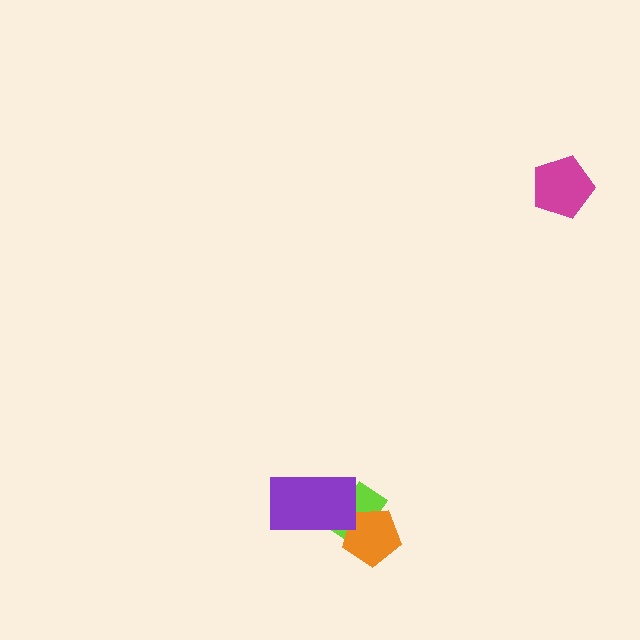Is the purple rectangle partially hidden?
No, no other shape covers it.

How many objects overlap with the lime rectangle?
2 objects overlap with the lime rectangle.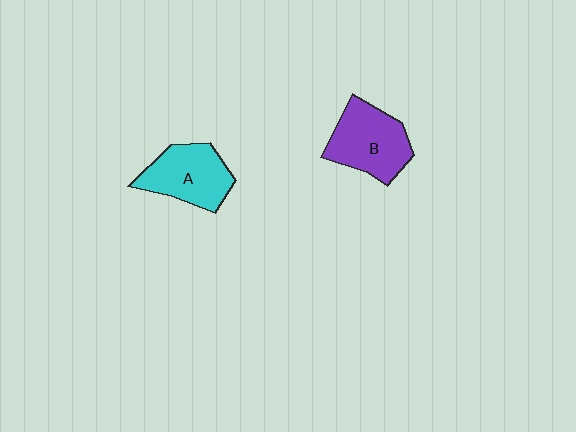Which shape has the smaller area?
Shape A (cyan).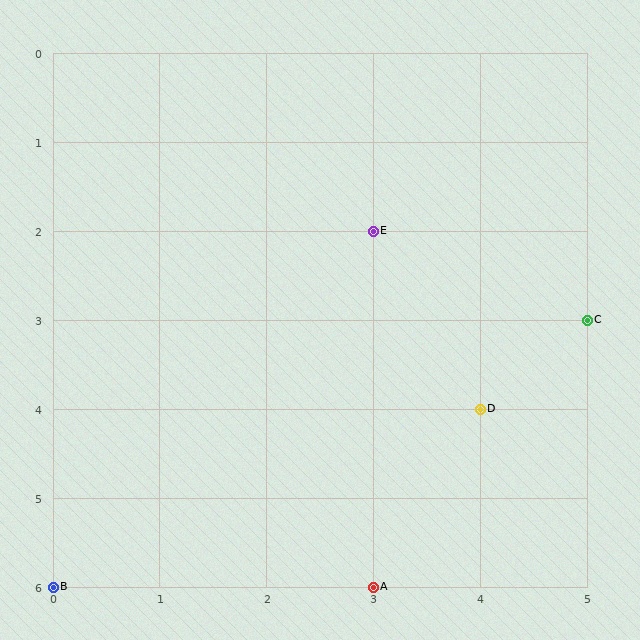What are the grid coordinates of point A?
Point A is at grid coordinates (3, 6).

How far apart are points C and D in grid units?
Points C and D are 1 column and 1 row apart (about 1.4 grid units diagonally).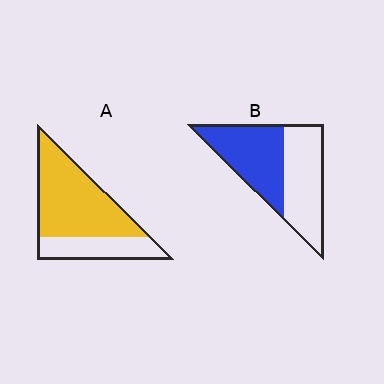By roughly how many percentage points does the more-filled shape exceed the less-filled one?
By roughly 20 percentage points (A over B).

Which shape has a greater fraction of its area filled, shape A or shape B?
Shape A.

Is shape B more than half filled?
Roughly half.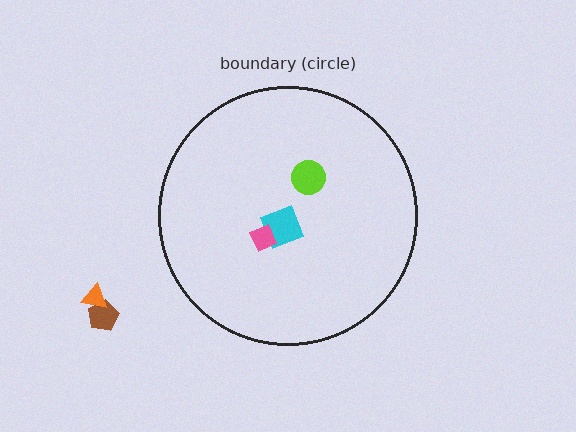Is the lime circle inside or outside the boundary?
Inside.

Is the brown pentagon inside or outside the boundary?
Outside.